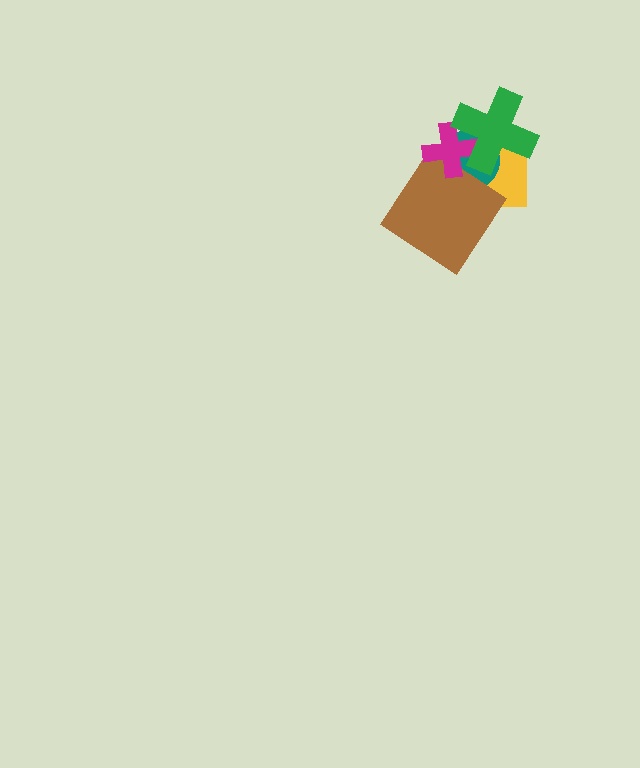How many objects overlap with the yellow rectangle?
4 objects overlap with the yellow rectangle.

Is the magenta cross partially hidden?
Yes, it is partially covered by another shape.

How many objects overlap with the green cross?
3 objects overlap with the green cross.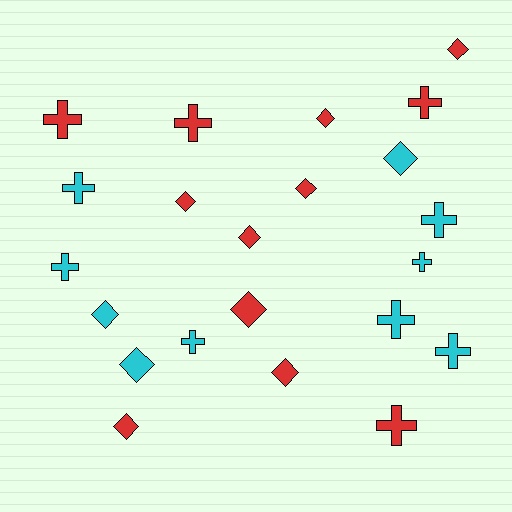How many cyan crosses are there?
There are 7 cyan crosses.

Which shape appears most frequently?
Diamond, with 11 objects.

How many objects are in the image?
There are 22 objects.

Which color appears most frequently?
Red, with 12 objects.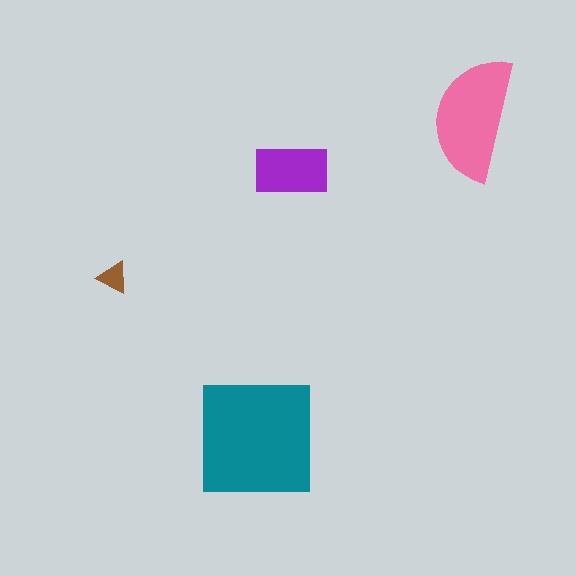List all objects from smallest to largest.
The brown triangle, the purple rectangle, the pink semicircle, the teal square.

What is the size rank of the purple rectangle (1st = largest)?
3rd.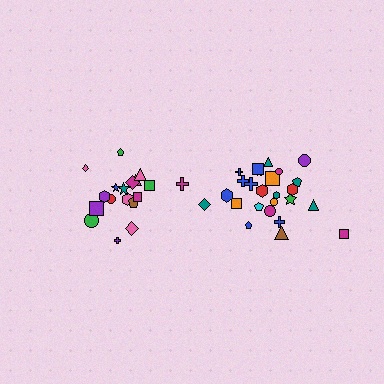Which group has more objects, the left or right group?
The right group.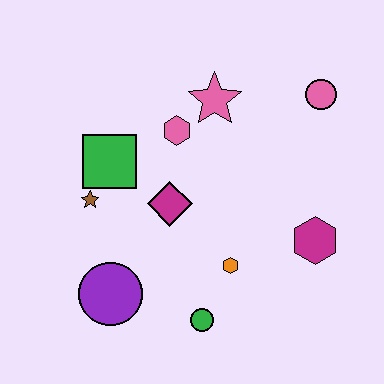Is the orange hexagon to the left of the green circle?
No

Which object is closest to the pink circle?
The pink star is closest to the pink circle.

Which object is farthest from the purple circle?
The pink circle is farthest from the purple circle.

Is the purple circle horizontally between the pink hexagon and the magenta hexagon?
No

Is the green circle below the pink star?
Yes